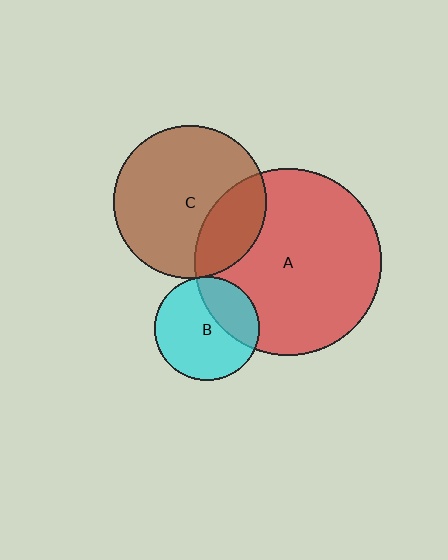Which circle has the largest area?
Circle A (red).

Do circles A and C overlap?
Yes.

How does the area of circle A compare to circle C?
Approximately 1.5 times.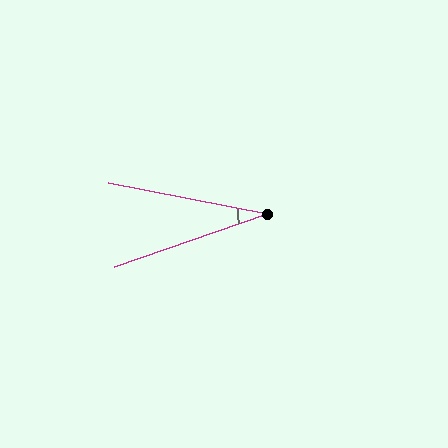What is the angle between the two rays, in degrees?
Approximately 30 degrees.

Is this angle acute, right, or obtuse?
It is acute.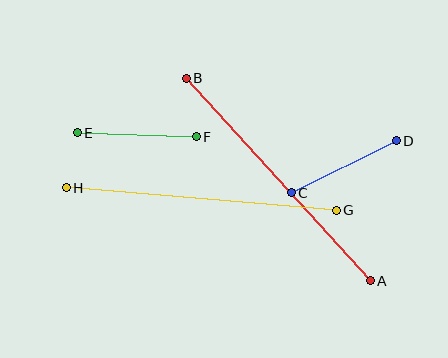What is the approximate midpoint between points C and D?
The midpoint is at approximately (344, 167) pixels.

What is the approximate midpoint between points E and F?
The midpoint is at approximately (137, 135) pixels.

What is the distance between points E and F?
The distance is approximately 119 pixels.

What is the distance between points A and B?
The distance is approximately 273 pixels.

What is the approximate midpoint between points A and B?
The midpoint is at approximately (278, 179) pixels.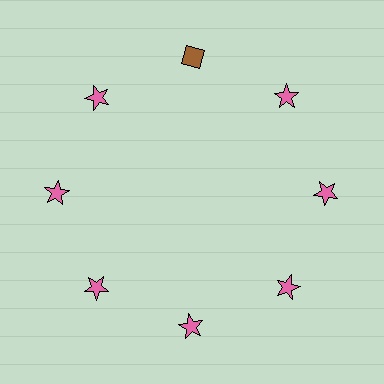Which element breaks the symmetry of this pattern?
The brown diamond at roughly the 12 o'clock position breaks the symmetry. All other shapes are pink stars.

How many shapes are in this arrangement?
There are 8 shapes arranged in a ring pattern.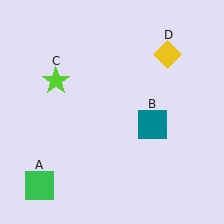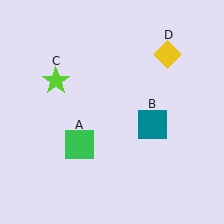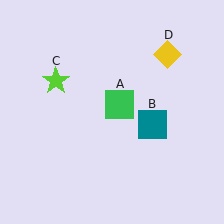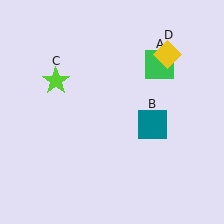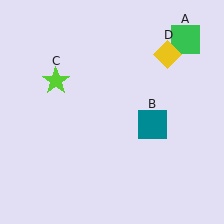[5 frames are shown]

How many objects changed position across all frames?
1 object changed position: green square (object A).